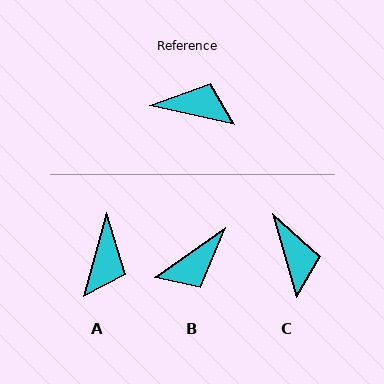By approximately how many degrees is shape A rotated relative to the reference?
Approximately 92 degrees clockwise.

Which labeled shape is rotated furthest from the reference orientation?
B, about 132 degrees away.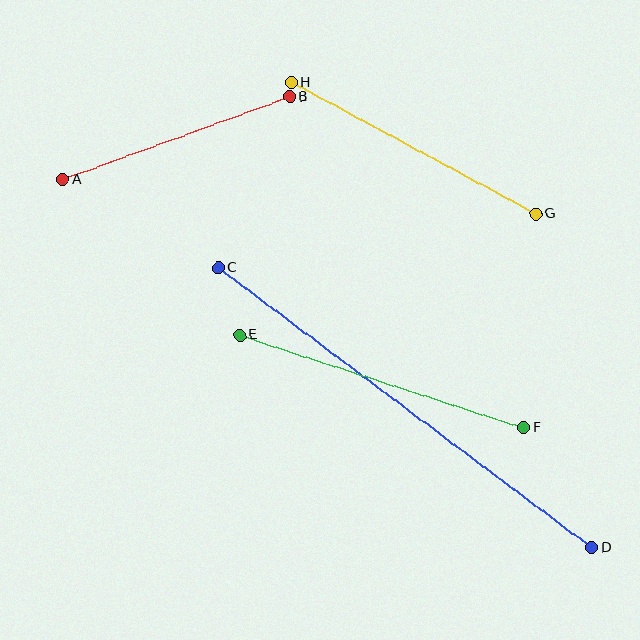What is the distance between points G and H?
The distance is approximately 278 pixels.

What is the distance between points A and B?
The distance is approximately 241 pixels.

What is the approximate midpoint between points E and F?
The midpoint is at approximately (382, 381) pixels.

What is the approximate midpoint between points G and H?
The midpoint is at approximately (413, 148) pixels.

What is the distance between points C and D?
The distance is approximately 467 pixels.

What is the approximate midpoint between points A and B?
The midpoint is at approximately (176, 138) pixels.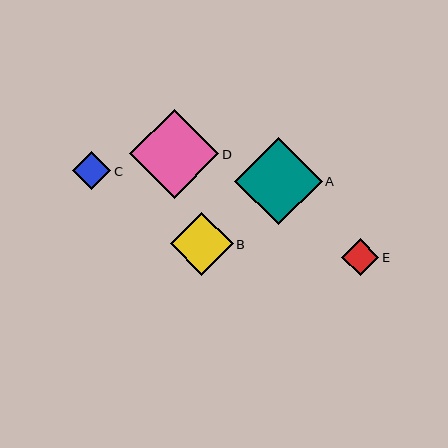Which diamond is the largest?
Diamond D is the largest with a size of approximately 89 pixels.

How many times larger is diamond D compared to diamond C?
Diamond D is approximately 2.3 times the size of diamond C.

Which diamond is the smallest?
Diamond E is the smallest with a size of approximately 38 pixels.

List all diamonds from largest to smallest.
From largest to smallest: D, A, B, C, E.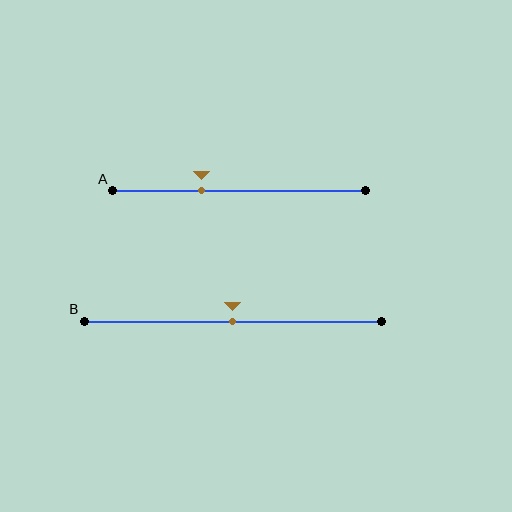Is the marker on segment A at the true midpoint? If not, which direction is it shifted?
No, the marker on segment A is shifted to the left by about 15% of the segment length.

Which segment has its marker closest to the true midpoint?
Segment B has its marker closest to the true midpoint.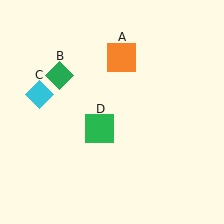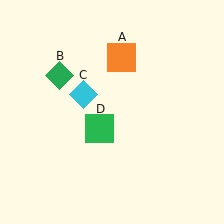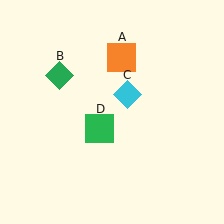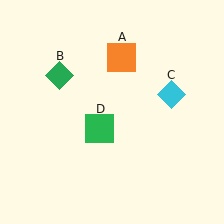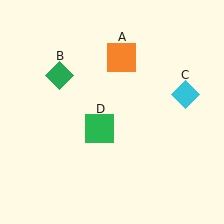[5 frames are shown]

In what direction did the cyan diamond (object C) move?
The cyan diamond (object C) moved right.